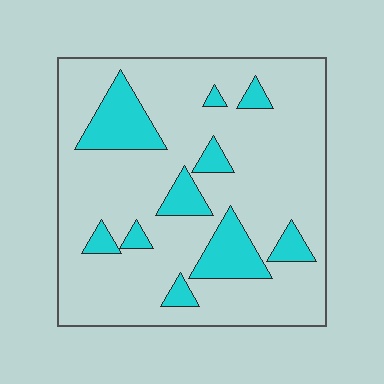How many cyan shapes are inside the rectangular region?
10.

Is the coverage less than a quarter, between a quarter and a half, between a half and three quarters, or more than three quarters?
Less than a quarter.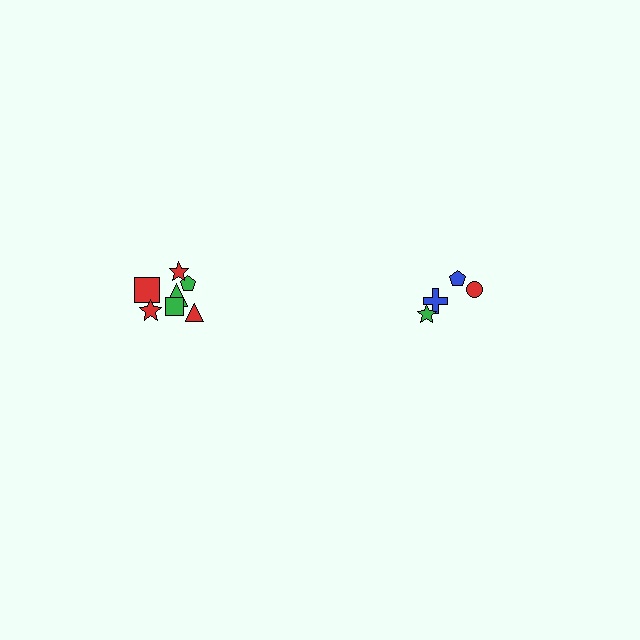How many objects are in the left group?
There are 7 objects.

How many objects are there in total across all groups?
There are 11 objects.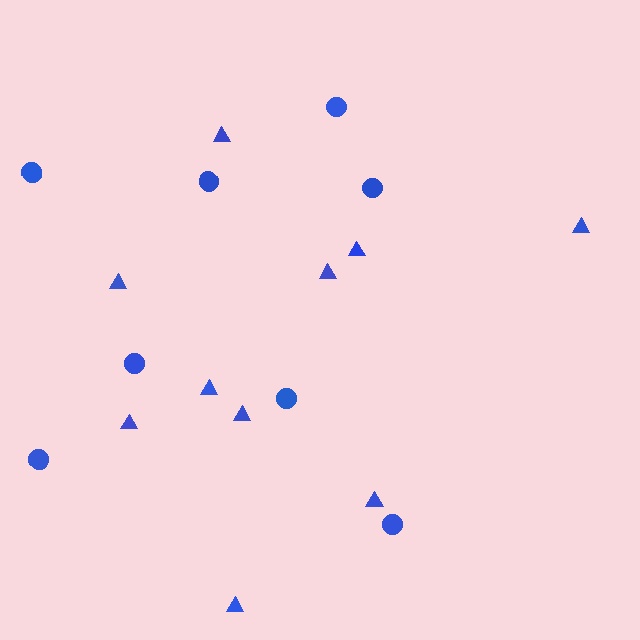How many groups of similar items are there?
There are 2 groups: one group of triangles (10) and one group of circles (8).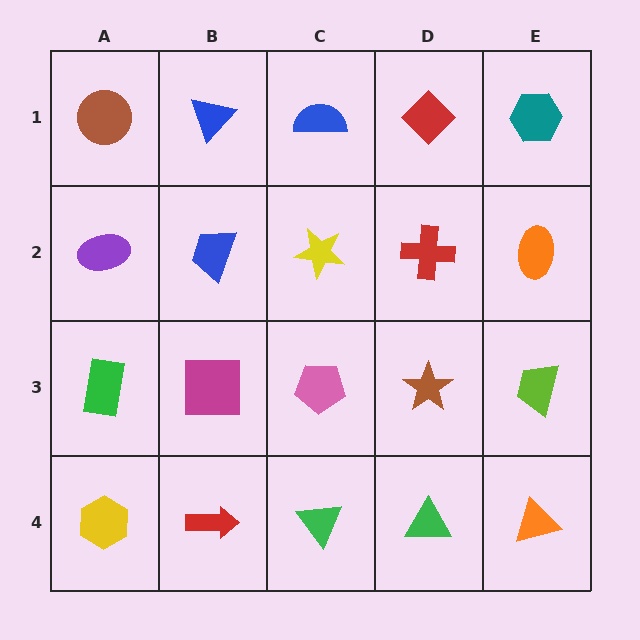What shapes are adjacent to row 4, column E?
A lime trapezoid (row 3, column E), a green triangle (row 4, column D).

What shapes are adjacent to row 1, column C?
A yellow star (row 2, column C), a blue triangle (row 1, column B), a red diamond (row 1, column D).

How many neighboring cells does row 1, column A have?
2.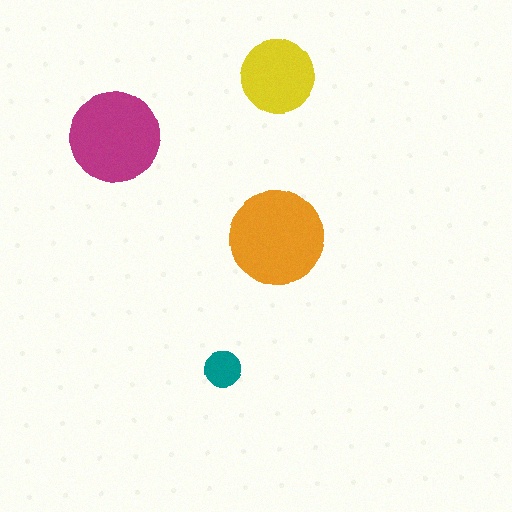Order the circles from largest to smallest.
the orange one, the magenta one, the yellow one, the teal one.